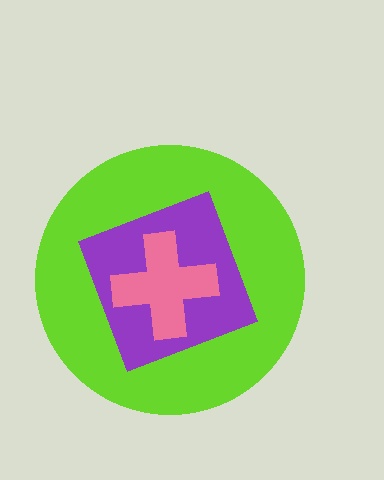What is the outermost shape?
The lime circle.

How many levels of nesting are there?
3.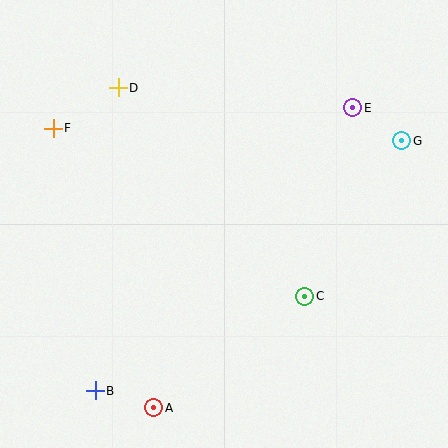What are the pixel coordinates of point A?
Point A is at (154, 408).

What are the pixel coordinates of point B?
Point B is at (95, 391).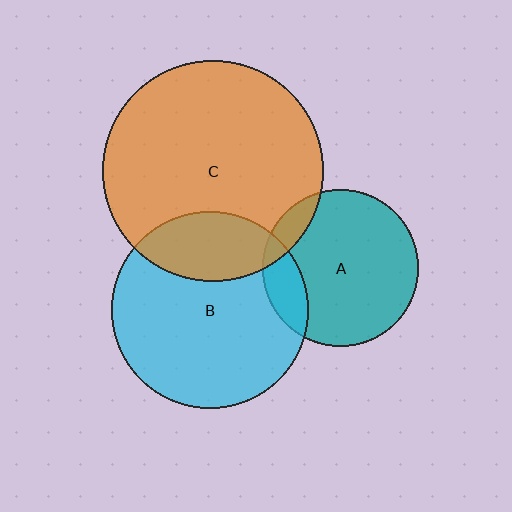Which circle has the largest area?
Circle C (orange).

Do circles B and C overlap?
Yes.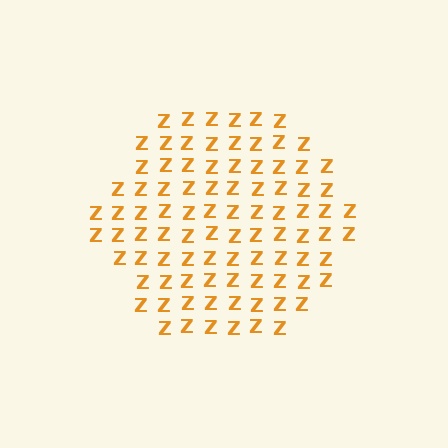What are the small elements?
The small elements are letter Z's.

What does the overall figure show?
The overall figure shows a hexagon.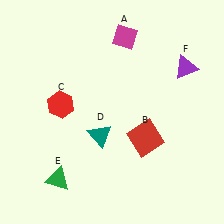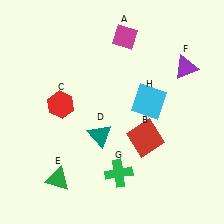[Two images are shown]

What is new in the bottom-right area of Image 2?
A green cross (G) was added in the bottom-right area of Image 2.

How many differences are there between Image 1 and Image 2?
There are 2 differences between the two images.